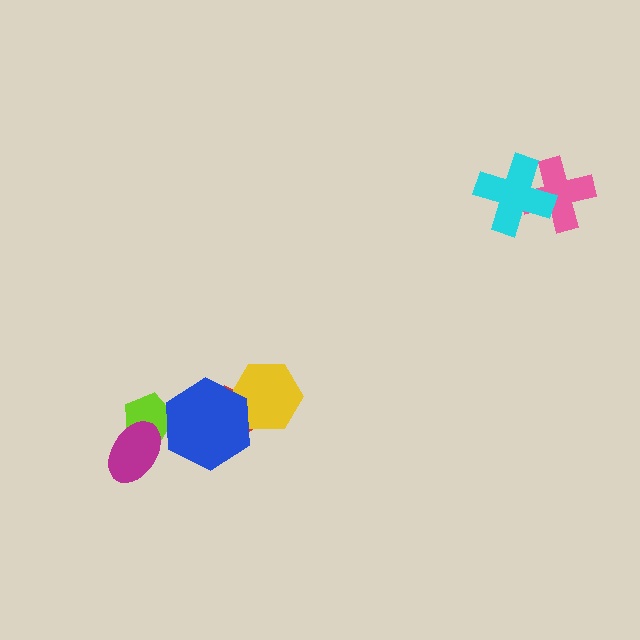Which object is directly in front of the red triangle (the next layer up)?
The yellow hexagon is directly in front of the red triangle.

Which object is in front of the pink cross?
The cyan cross is in front of the pink cross.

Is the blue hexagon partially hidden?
No, no other shape covers it.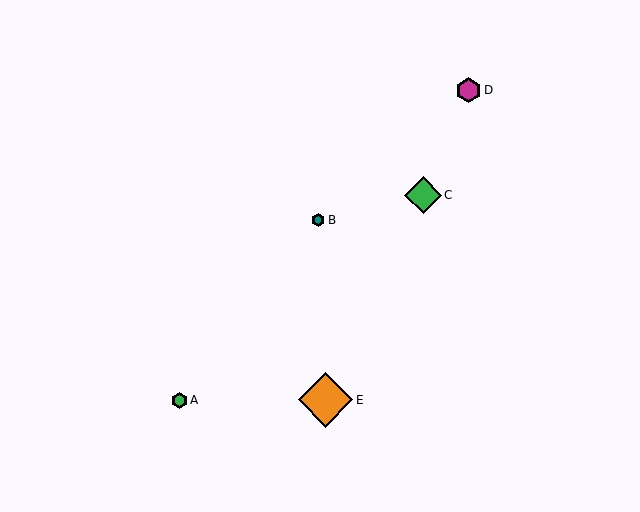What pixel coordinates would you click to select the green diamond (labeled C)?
Click at (423, 195) to select the green diamond C.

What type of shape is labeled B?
Shape B is a teal hexagon.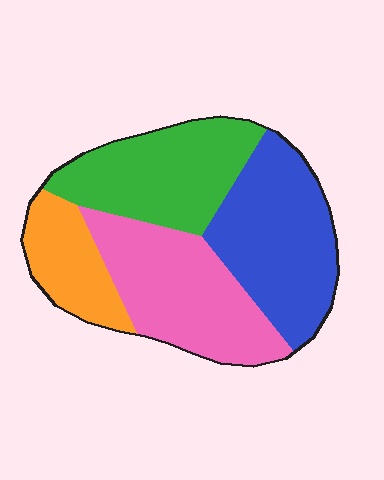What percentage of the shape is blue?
Blue takes up about one third (1/3) of the shape.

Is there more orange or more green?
Green.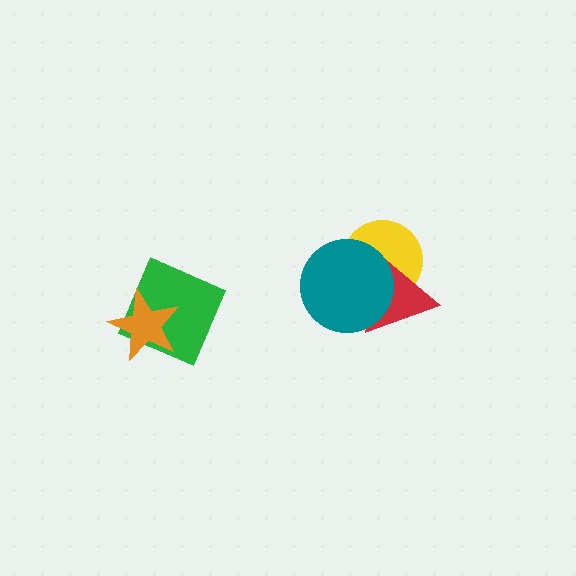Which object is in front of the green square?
The orange star is in front of the green square.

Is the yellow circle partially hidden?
Yes, it is partially covered by another shape.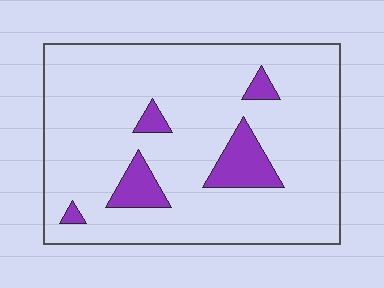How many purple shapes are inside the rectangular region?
5.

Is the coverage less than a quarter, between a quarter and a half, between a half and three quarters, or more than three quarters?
Less than a quarter.